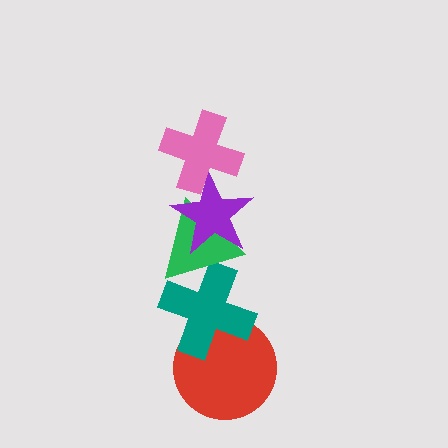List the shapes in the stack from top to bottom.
From top to bottom: the pink cross, the purple star, the green triangle, the teal cross, the red circle.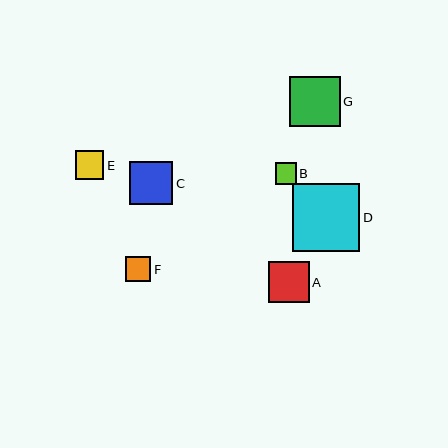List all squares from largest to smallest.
From largest to smallest: D, G, C, A, E, F, B.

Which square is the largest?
Square D is the largest with a size of approximately 67 pixels.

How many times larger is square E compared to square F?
Square E is approximately 1.1 times the size of square F.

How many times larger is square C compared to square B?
Square C is approximately 2.0 times the size of square B.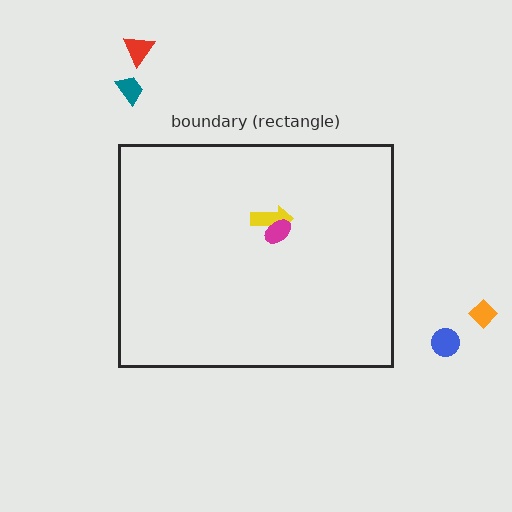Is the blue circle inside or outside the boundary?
Outside.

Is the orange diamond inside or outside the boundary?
Outside.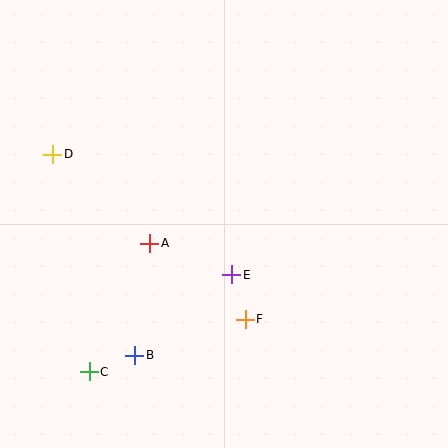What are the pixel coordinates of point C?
Point C is at (89, 372).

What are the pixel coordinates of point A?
Point A is at (150, 243).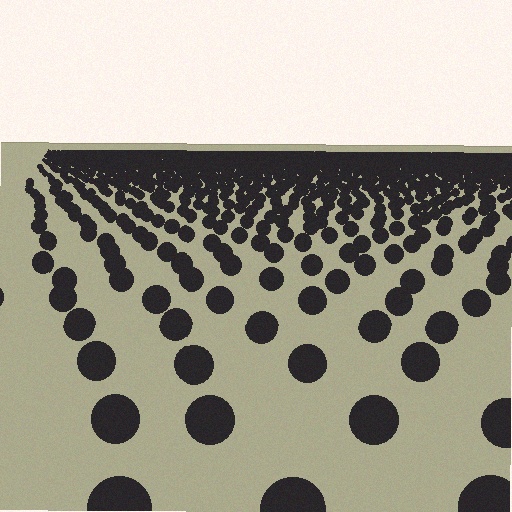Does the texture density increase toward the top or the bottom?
Density increases toward the top.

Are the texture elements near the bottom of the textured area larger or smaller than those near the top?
Larger. Near the bottom, elements are closer to the viewer and appear at a bigger on-screen size.